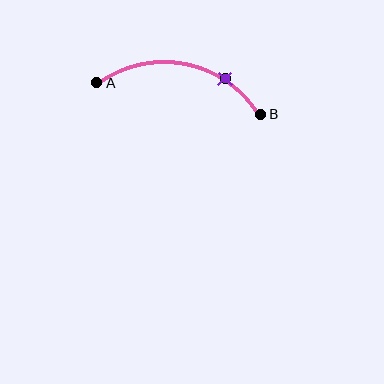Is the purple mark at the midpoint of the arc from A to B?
No. The purple mark lies on the arc but is closer to endpoint B. The arc midpoint would be at the point on the curve equidistant along the arc from both A and B.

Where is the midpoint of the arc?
The arc midpoint is the point on the curve farthest from the straight line joining A and B. It sits above that line.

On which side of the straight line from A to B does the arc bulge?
The arc bulges above the straight line connecting A and B.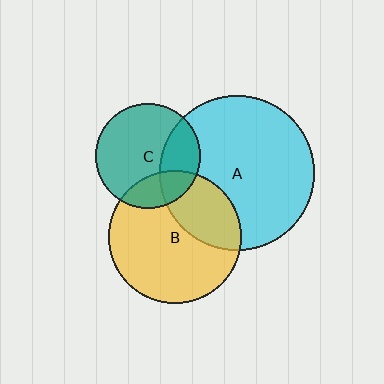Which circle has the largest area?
Circle A (cyan).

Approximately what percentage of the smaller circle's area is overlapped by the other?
Approximately 30%.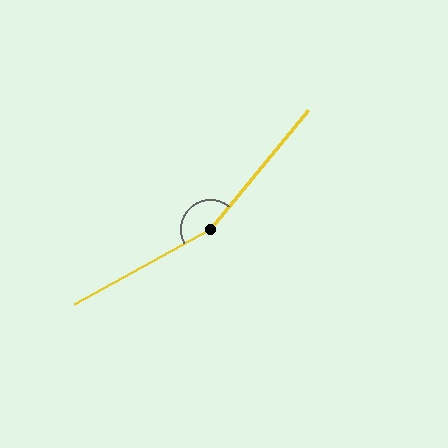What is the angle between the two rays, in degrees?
Approximately 158 degrees.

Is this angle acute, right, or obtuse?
It is obtuse.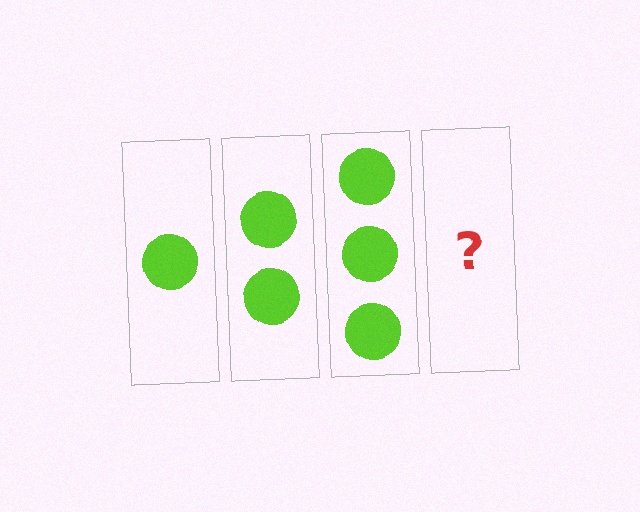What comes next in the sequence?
The next element should be 4 circles.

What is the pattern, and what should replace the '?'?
The pattern is that each step adds one more circle. The '?' should be 4 circles.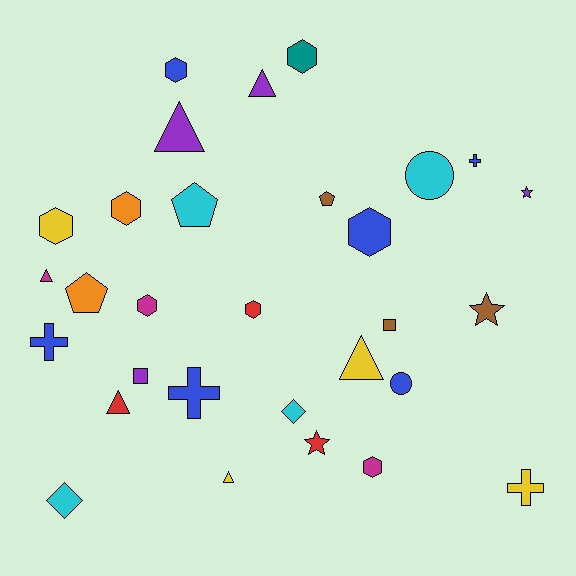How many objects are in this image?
There are 30 objects.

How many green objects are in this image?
There are no green objects.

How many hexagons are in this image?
There are 8 hexagons.